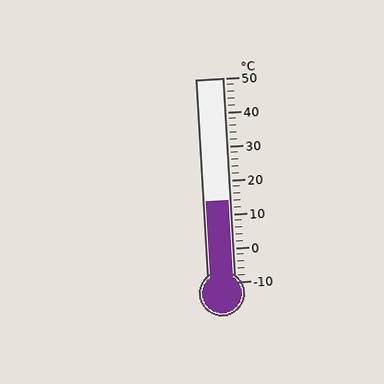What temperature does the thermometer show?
The thermometer shows approximately 14°C.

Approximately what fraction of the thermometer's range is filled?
The thermometer is filled to approximately 40% of its range.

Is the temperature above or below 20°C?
The temperature is below 20°C.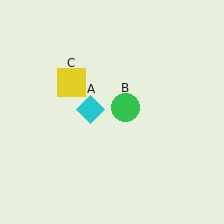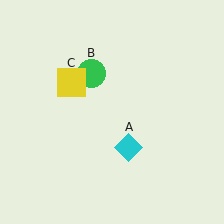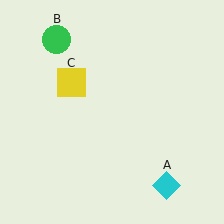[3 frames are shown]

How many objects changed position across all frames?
2 objects changed position: cyan diamond (object A), green circle (object B).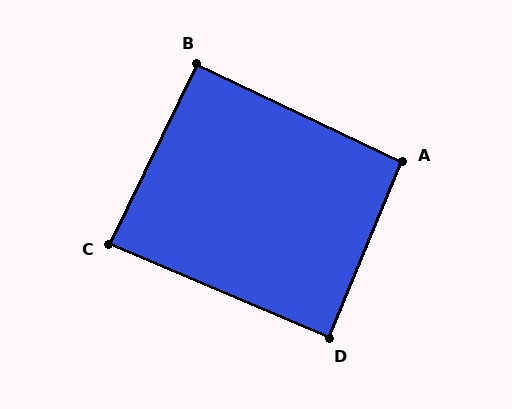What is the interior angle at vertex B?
Approximately 91 degrees (approximately right).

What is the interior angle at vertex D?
Approximately 89 degrees (approximately right).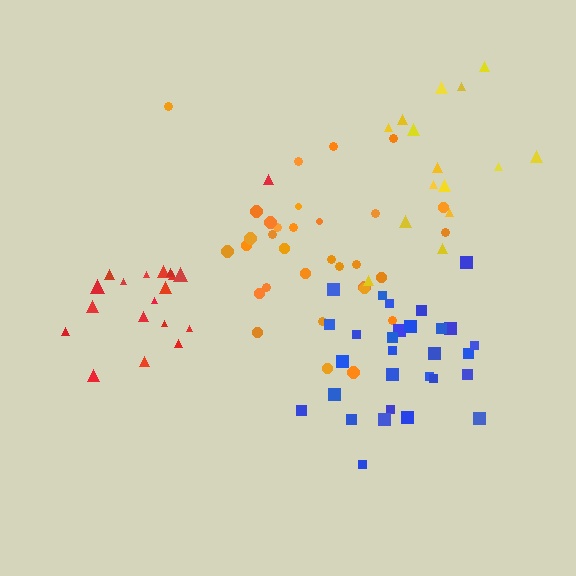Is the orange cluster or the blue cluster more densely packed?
Blue.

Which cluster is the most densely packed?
Blue.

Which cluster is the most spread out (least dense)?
Yellow.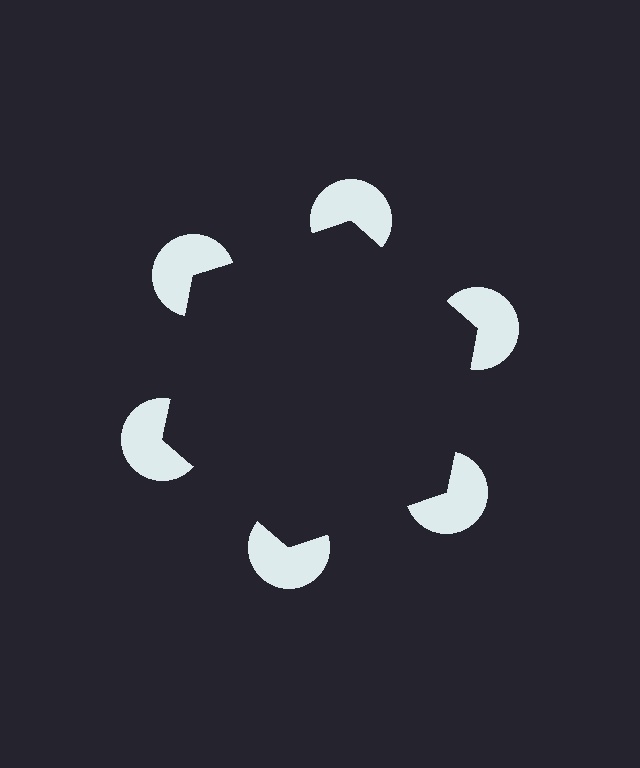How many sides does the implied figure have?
6 sides.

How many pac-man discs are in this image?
There are 6 — one at each vertex of the illusory hexagon.